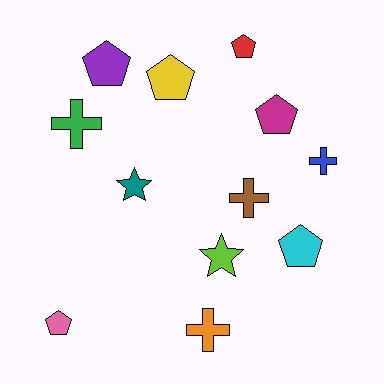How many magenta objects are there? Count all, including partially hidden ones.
There is 1 magenta object.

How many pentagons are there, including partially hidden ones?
There are 6 pentagons.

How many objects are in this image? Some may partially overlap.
There are 12 objects.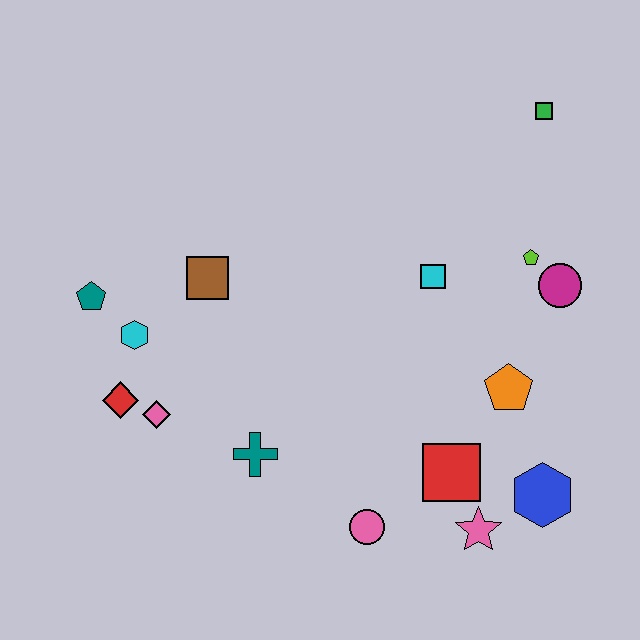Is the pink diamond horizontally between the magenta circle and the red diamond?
Yes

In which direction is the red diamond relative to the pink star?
The red diamond is to the left of the pink star.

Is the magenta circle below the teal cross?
No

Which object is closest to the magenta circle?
The lime pentagon is closest to the magenta circle.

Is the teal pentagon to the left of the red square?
Yes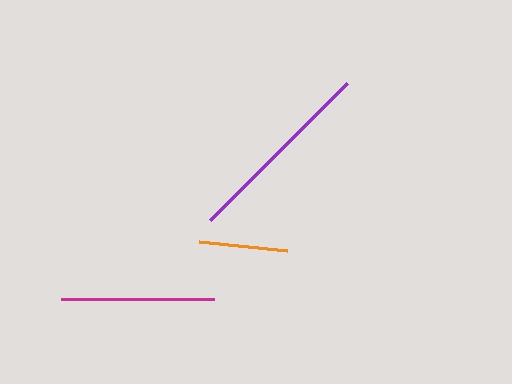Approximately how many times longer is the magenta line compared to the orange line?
The magenta line is approximately 1.7 times the length of the orange line.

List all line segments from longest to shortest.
From longest to shortest: purple, magenta, orange.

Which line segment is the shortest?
The orange line is the shortest at approximately 88 pixels.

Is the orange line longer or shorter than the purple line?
The purple line is longer than the orange line.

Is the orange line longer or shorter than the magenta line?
The magenta line is longer than the orange line.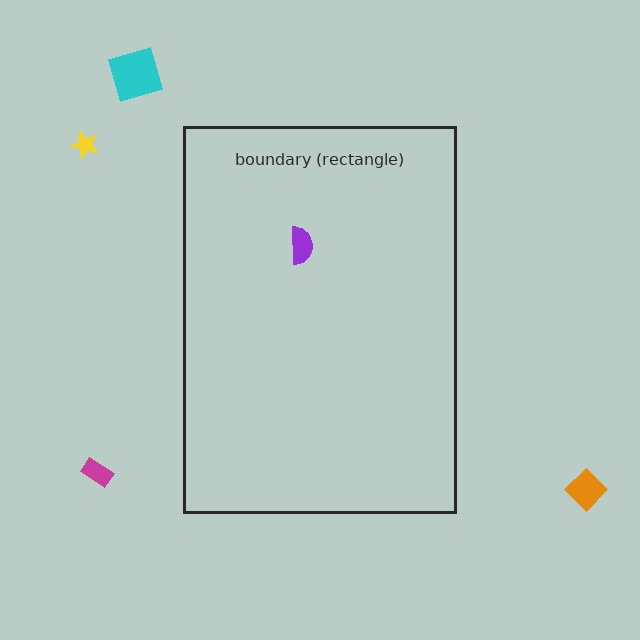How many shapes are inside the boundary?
1 inside, 4 outside.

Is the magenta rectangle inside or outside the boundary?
Outside.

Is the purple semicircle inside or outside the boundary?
Inside.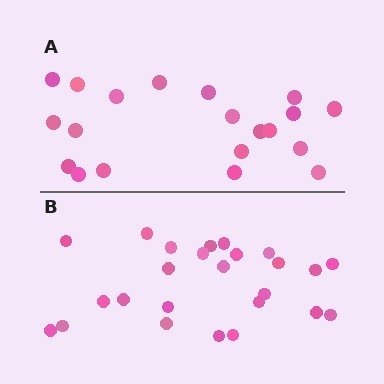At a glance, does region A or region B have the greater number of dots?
Region B (the bottom region) has more dots.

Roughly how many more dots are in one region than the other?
Region B has about 5 more dots than region A.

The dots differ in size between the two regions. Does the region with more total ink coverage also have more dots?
No. Region A has more total ink coverage because its dots are larger, but region B actually contains more individual dots. Total area can be misleading — the number of items is what matters here.